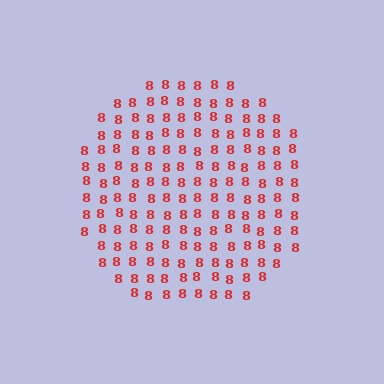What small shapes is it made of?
It is made of small digit 8's.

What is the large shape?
The large shape is a circle.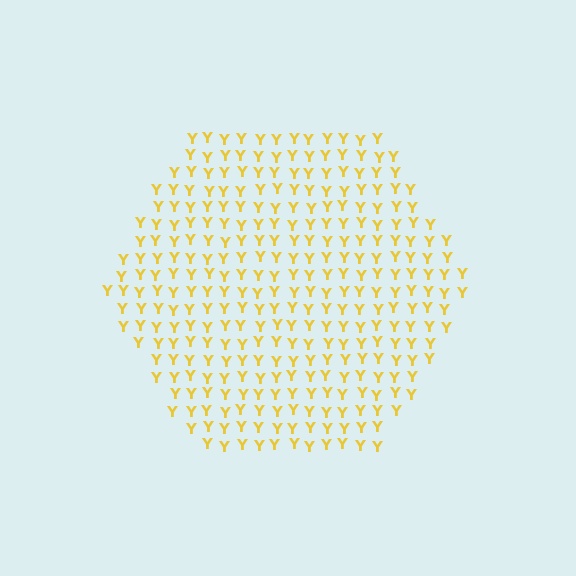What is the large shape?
The large shape is a hexagon.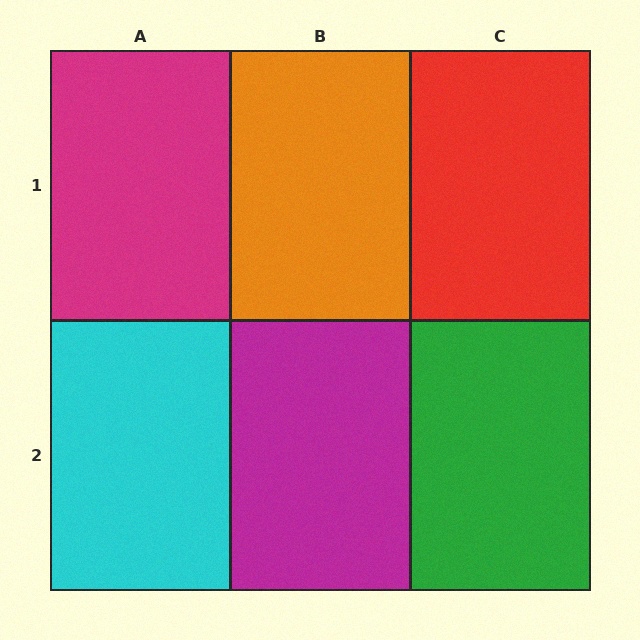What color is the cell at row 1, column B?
Orange.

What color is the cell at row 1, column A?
Magenta.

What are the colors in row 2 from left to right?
Cyan, magenta, green.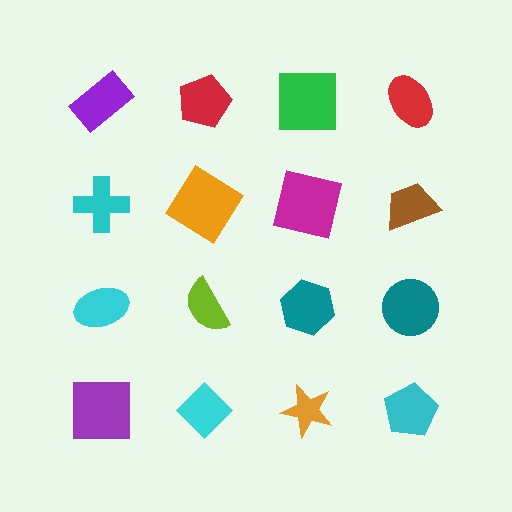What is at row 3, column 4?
A teal circle.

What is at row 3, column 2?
A lime semicircle.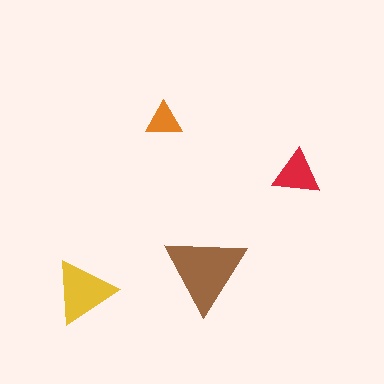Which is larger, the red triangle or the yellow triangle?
The yellow one.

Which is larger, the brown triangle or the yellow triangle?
The brown one.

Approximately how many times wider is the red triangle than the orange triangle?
About 1.5 times wider.